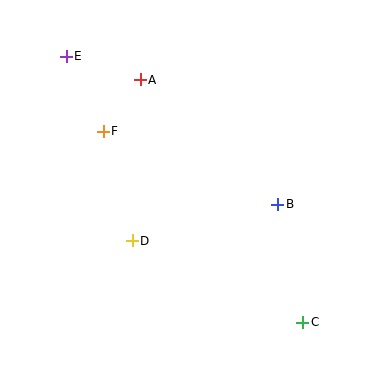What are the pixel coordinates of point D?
Point D is at (132, 241).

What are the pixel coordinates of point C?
Point C is at (303, 322).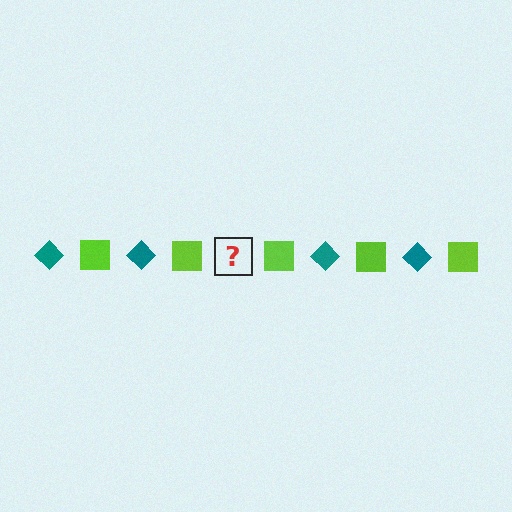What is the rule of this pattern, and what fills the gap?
The rule is that the pattern alternates between teal diamond and lime square. The gap should be filled with a teal diamond.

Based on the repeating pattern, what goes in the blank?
The blank should be a teal diamond.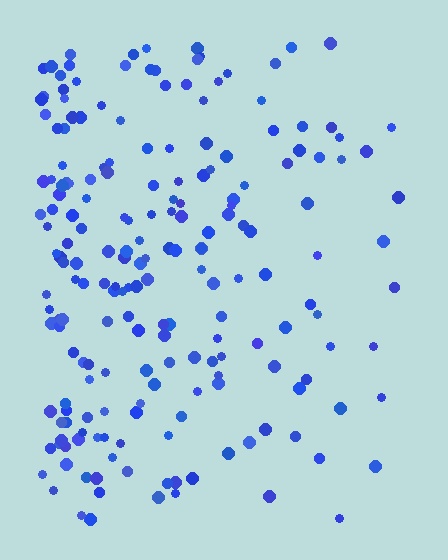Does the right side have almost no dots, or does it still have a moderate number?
Still a moderate number, just noticeably fewer than the left.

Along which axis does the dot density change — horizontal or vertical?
Horizontal.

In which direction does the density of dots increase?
From right to left, with the left side densest.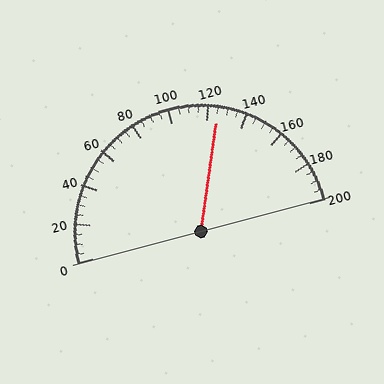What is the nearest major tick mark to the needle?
The nearest major tick mark is 120.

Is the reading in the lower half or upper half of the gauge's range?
The reading is in the upper half of the range (0 to 200).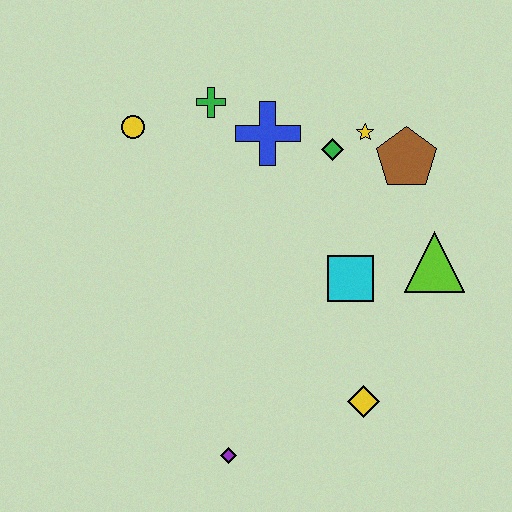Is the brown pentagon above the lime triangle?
Yes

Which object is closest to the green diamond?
The yellow star is closest to the green diamond.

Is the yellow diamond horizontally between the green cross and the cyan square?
No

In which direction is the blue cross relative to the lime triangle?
The blue cross is to the left of the lime triangle.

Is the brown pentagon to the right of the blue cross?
Yes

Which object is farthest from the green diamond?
The purple diamond is farthest from the green diamond.